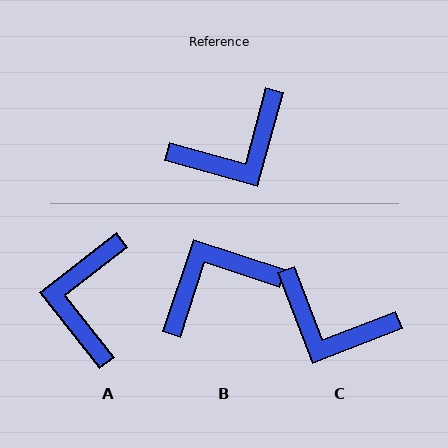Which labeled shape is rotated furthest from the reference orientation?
B, about 177 degrees away.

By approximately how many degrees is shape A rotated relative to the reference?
Approximately 127 degrees clockwise.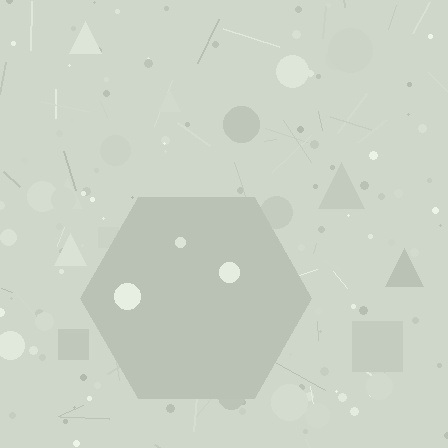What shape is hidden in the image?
A hexagon is hidden in the image.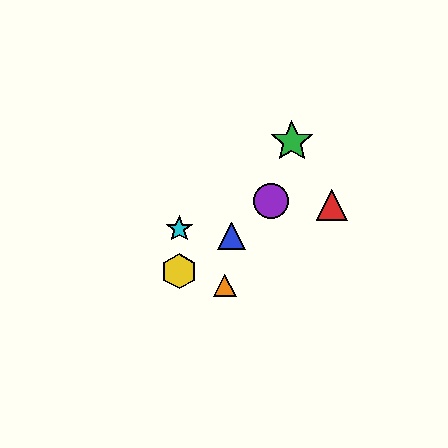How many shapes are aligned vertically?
2 shapes (the yellow hexagon, the cyan star) are aligned vertically.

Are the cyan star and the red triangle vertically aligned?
No, the cyan star is at x≈179 and the red triangle is at x≈332.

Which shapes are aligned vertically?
The yellow hexagon, the cyan star are aligned vertically.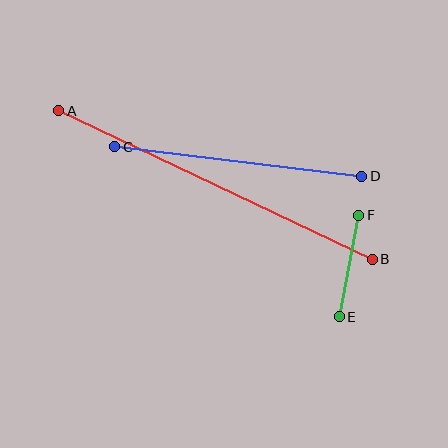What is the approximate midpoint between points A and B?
The midpoint is at approximately (216, 185) pixels.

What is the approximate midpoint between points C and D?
The midpoint is at approximately (238, 162) pixels.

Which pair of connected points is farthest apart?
Points A and B are farthest apart.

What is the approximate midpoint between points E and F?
The midpoint is at approximately (349, 266) pixels.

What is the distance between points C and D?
The distance is approximately 249 pixels.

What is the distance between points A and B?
The distance is approximately 347 pixels.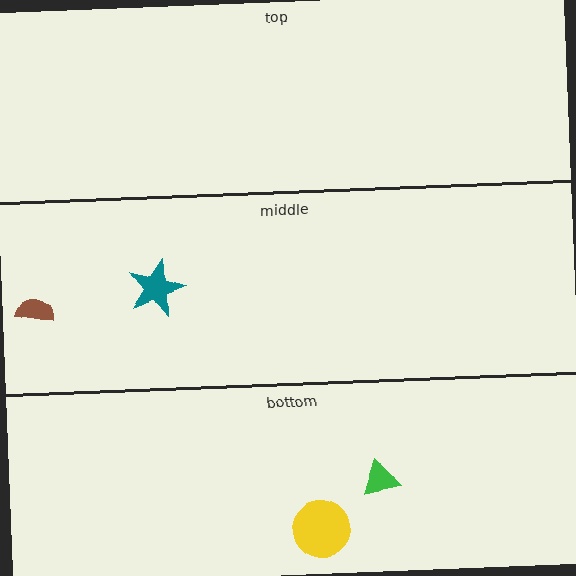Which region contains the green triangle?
The bottom region.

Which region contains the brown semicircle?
The middle region.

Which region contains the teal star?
The middle region.